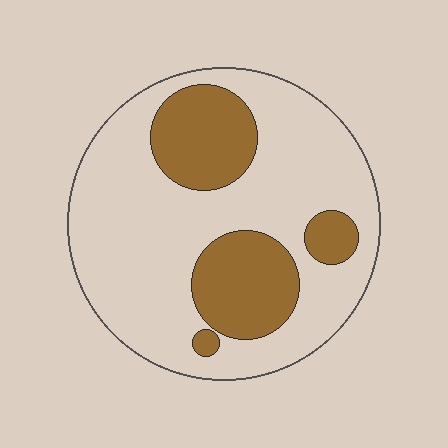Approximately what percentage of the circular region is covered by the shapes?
Approximately 30%.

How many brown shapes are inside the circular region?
4.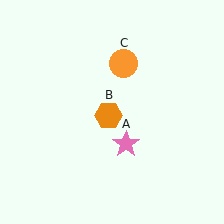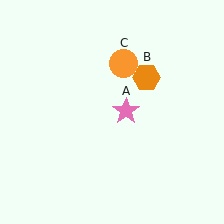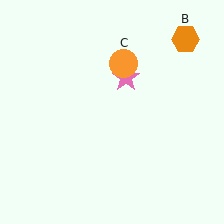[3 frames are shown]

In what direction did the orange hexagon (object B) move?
The orange hexagon (object B) moved up and to the right.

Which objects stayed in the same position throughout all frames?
Orange circle (object C) remained stationary.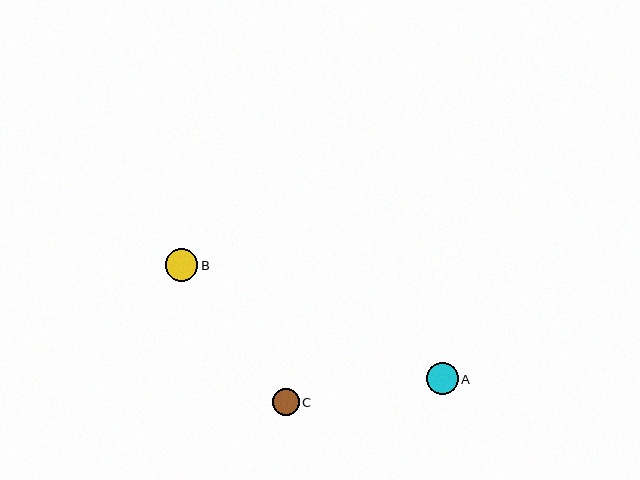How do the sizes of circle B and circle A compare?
Circle B and circle A are approximately the same size.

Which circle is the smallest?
Circle C is the smallest with a size of approximately 26 pixels.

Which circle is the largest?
Circle B is the largest with a size of approximately 33 pixels.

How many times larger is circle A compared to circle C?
Circle A is approximately 1.2 times the size of circle C.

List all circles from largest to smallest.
From largest to smallest: B, A, C.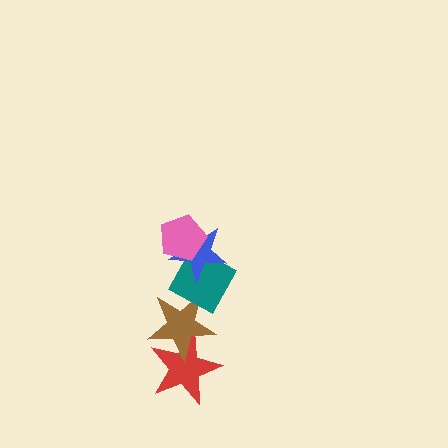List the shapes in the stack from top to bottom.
From top to bottom: the pink pentagon, the blue star, the teal diamond, the brown star, the red star.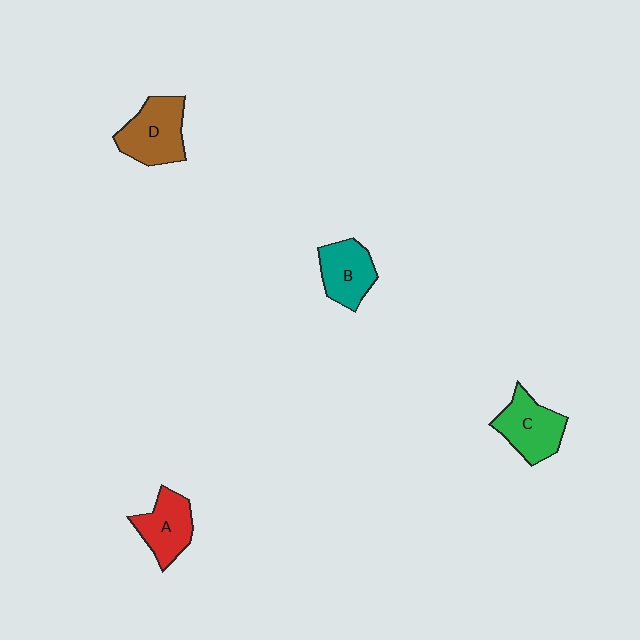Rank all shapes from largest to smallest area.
From largest to smallest: D (brown), C (green), A (red), B (teal).